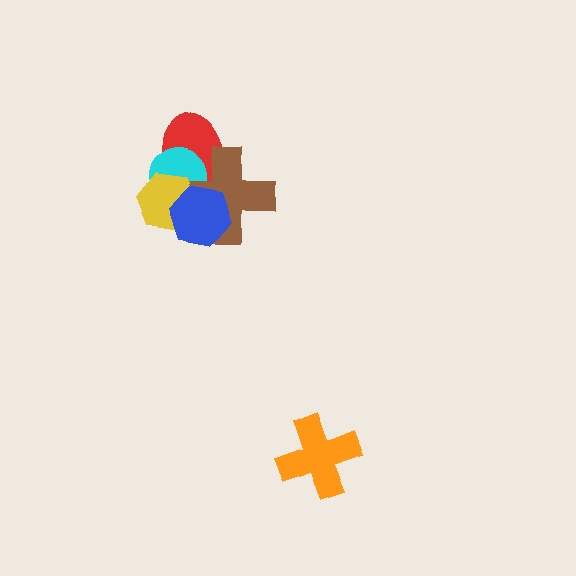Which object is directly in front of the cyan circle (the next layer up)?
The brown cross is directly in front of the cyan circle.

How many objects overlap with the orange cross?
0 objects overlap with the orange cross.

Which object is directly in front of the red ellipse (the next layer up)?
The cyan circle is directly in front of the red ellipse.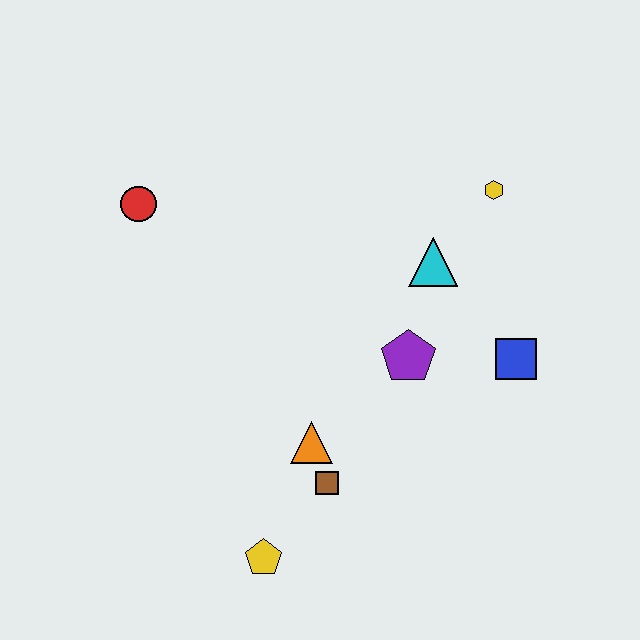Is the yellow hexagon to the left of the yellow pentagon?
No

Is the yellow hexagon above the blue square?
Yes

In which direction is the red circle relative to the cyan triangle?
The red circle is to the left of the cyan triangle.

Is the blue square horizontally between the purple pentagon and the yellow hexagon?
No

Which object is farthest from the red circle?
The blue square is farthest from the red circle.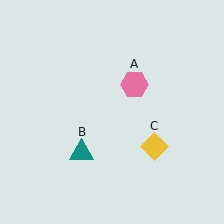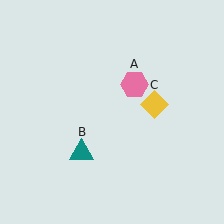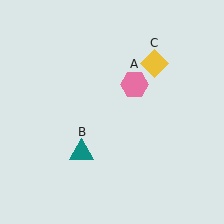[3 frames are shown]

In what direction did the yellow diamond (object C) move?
The yellow diamond (object C) moved up.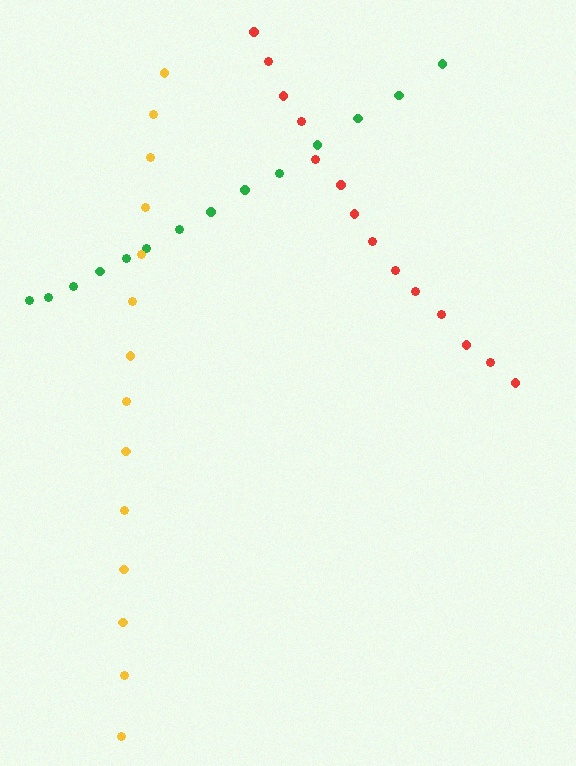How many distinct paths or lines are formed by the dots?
There are 3 distinct paths.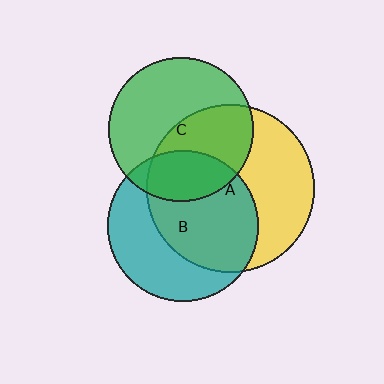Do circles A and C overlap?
Yes.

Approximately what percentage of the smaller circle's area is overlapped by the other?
Approximately 45%.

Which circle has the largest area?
Circle A (yellow).